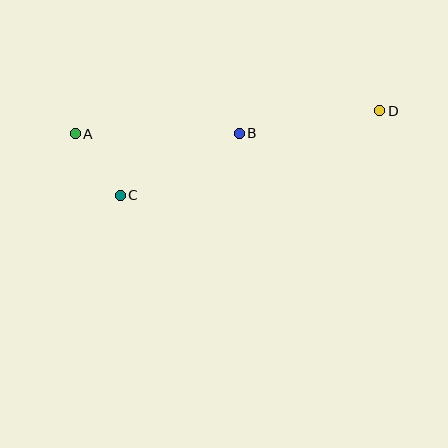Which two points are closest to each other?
Points A and C are closest to each other.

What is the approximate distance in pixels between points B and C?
The distance between B and C is approximately 134 pixels.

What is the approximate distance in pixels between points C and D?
The distance between C and D is approximately 273 pixels.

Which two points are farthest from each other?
Points A and D are farthest from each other.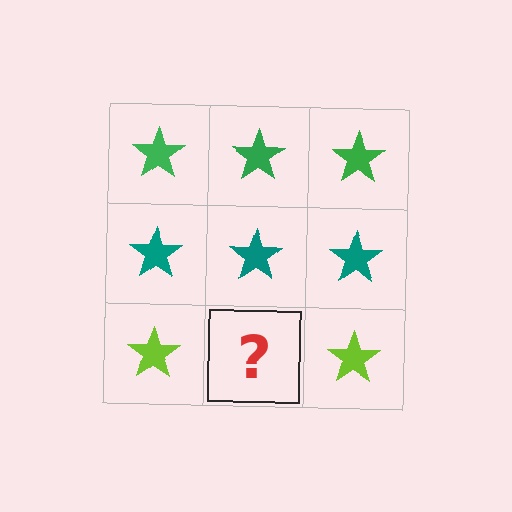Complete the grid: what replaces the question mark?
The question mark should be replaced with a lime star.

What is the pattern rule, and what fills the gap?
The rule is that each row has a consistent color. The gap should be filled with a lime star.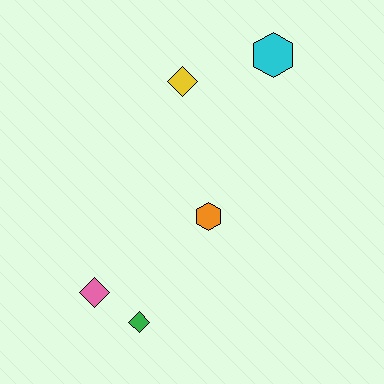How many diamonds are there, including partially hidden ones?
There are 3 diamonds.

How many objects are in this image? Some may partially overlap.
There are 5 objects.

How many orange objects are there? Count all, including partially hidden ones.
There is 1 orange object.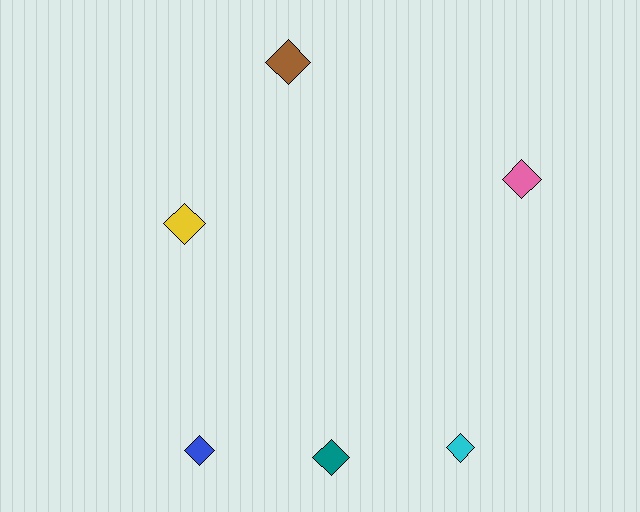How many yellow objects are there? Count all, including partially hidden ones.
There is 1 yellow object.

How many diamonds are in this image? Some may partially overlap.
There are 6 diamonds.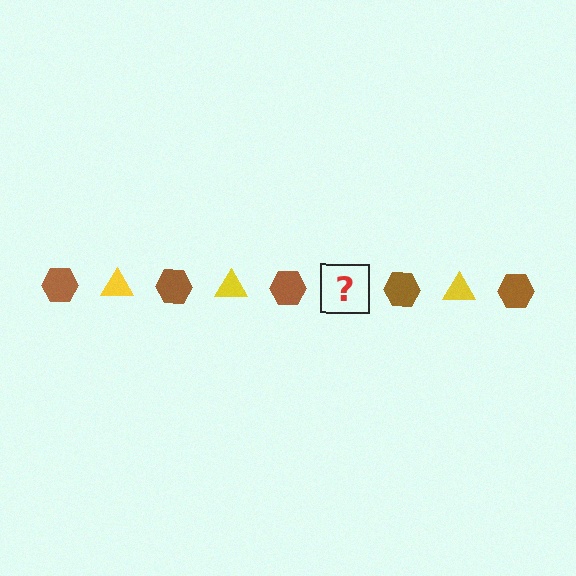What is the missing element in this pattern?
The missing element is a yellow triangle.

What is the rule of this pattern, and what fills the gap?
The rule is that the pattern alternates between brown hexagon and yellow triangle. The gap should be filled with a yellow triangle.